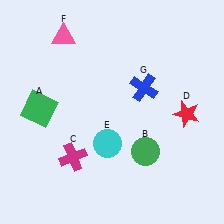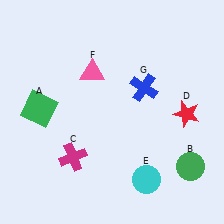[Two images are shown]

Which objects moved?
The objects that moved are: the green circle (B), the cyan circle (E), the pink triangle (F).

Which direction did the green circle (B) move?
The green circle (B) moved right.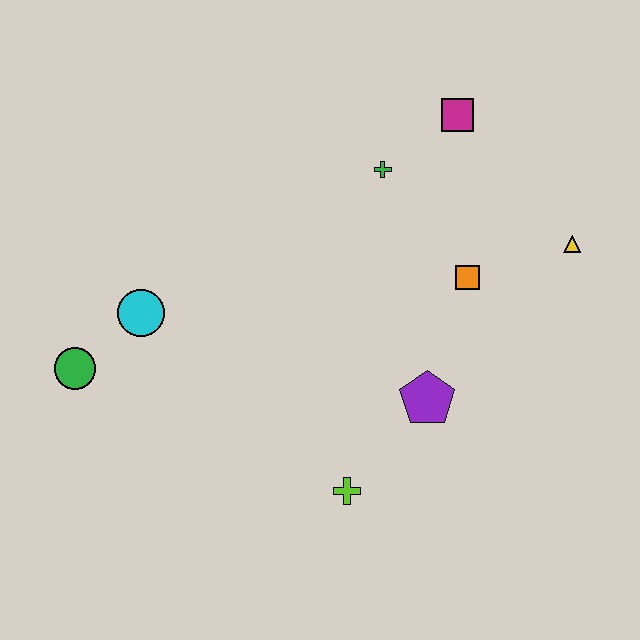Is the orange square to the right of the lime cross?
Yes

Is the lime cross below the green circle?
Yes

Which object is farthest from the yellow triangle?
The green circle is farthest from the yellow triangle.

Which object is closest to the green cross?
The magenta square is closest to the green cross.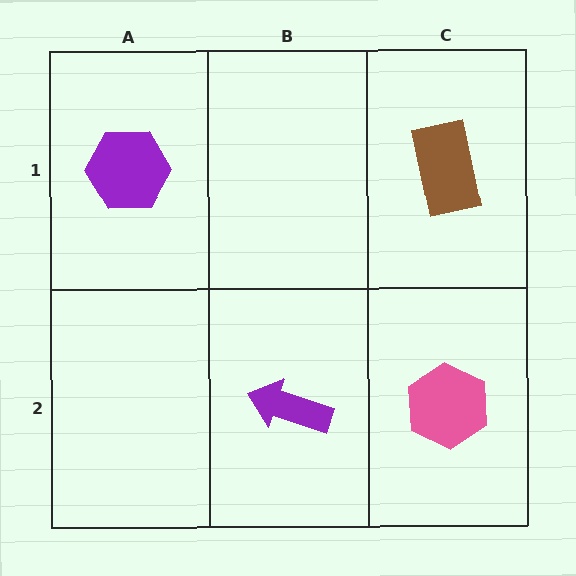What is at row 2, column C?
A pink hexagon.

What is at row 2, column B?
A purple arrow.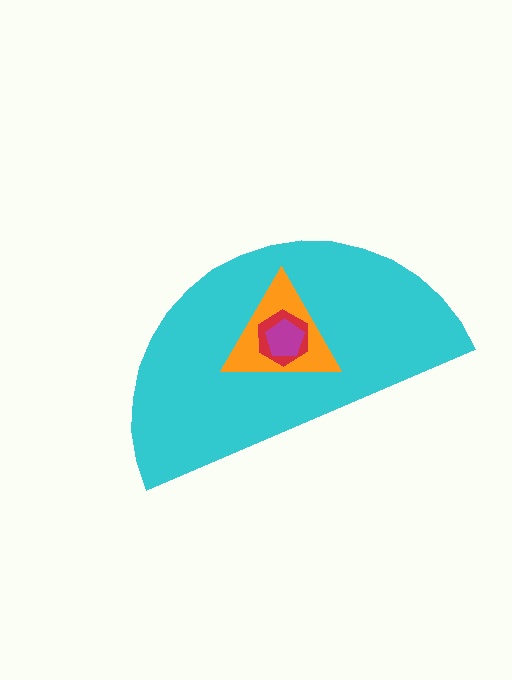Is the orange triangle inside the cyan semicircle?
Yes.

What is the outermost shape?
The cyan semicircle.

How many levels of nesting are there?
4.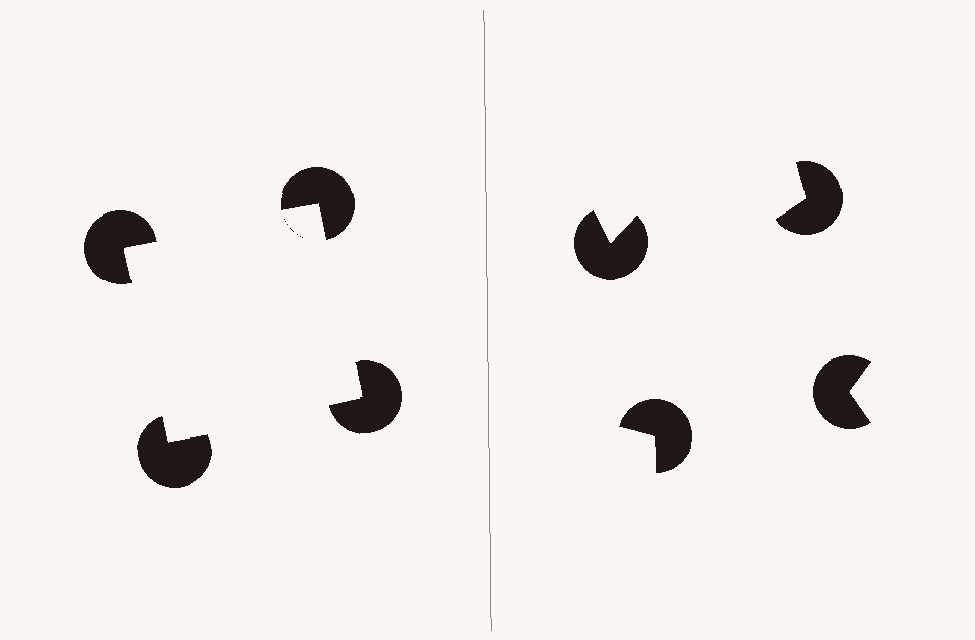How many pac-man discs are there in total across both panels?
8 — 4 on each side.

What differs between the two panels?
The pac-man discs are positioned identically on both sides; only the wedge orientations differ. On the left they align to a square; on the right they are misaligned.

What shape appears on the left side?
An illusory square.